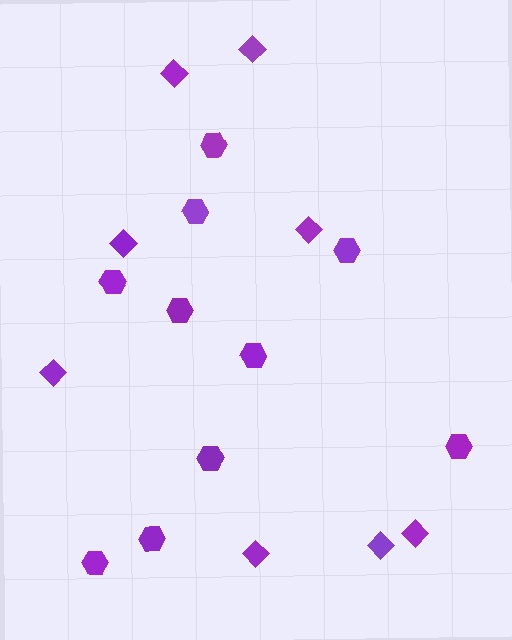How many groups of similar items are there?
There are 2 groups: one group of diamonds (8) and one group of hexagons (10).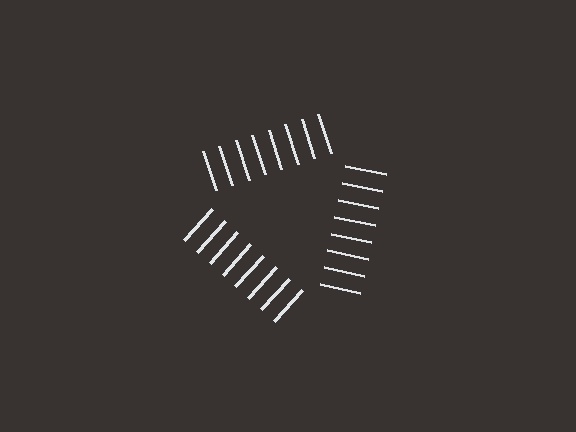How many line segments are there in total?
24 — 8 along each of the 3 edges.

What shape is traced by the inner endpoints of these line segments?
An illusory triangle — the line segments terminate on its edges but no continuous stroke is drawn.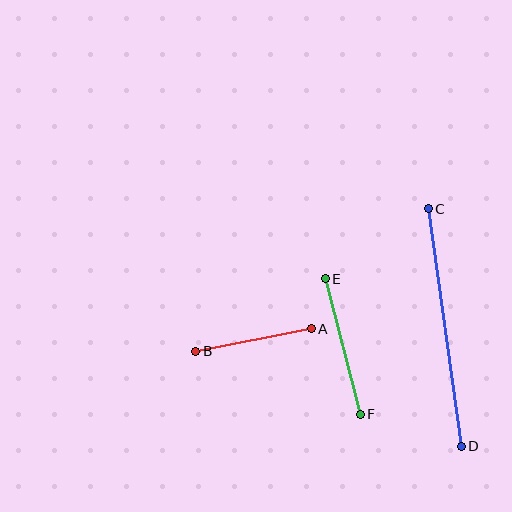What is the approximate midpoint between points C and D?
The midpoint is at approximately (445, 328) pixels.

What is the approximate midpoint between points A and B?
The midpoint is at approximately (253, 340) pixels.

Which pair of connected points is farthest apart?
Points C and D are farthest apart.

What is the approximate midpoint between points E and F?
The midpoint is at approximately (343, 347) pixels.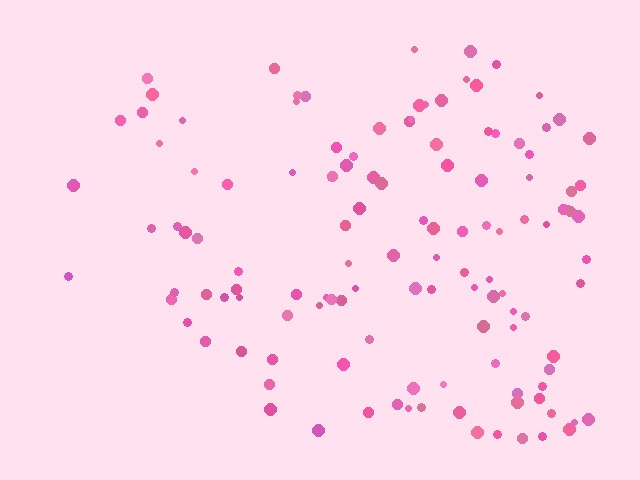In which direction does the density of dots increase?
From left to right, with the right side densest.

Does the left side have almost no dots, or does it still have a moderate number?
Still a moderate number, just noticeably fewer than the right.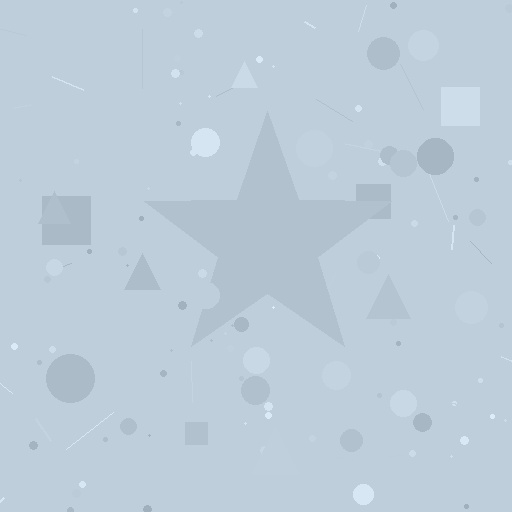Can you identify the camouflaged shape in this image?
The camouflaged shape is a star.